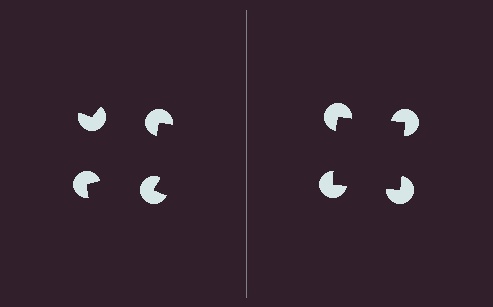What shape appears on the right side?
An illusory square.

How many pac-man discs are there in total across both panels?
8 — 4 on each side.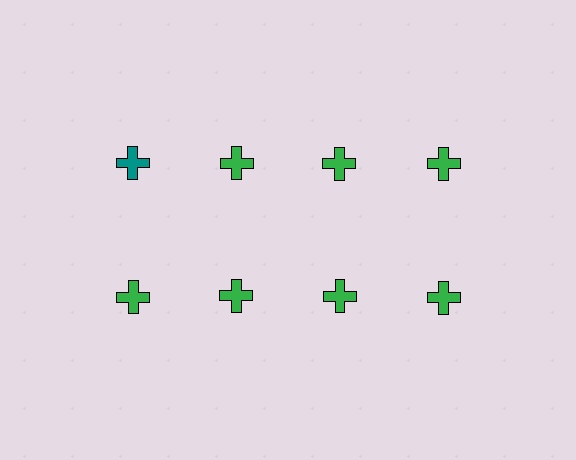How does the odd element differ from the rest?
It has a different color: teal instead of green.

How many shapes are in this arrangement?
There are 8 shapes arranged in a grid pattern.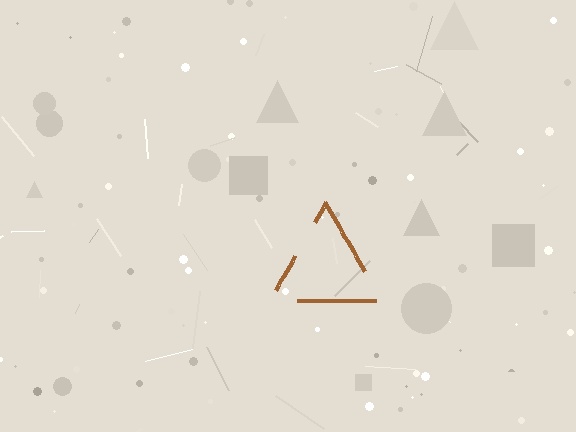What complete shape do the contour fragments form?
The contour fragments form a triangle.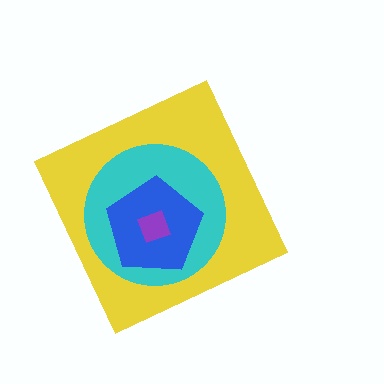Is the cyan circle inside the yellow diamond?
Yes.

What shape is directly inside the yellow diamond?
The cyan circle.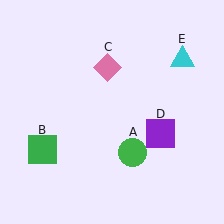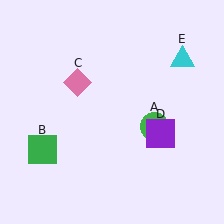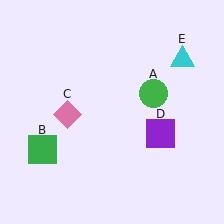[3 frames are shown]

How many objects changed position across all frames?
2 objects changed position: green circle (object A), pink diamond (object C).